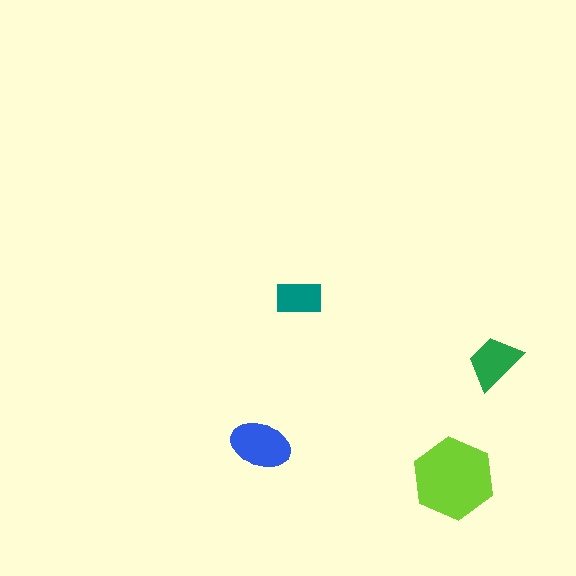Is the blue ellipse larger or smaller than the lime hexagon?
Smaller.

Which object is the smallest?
The teal rectangle.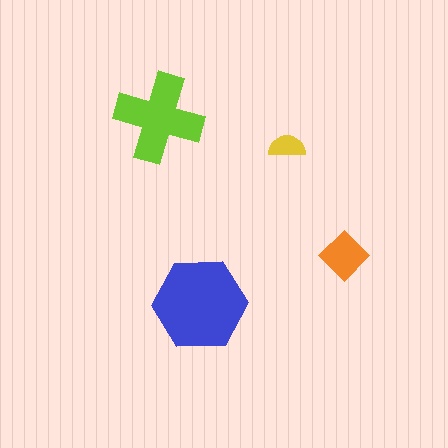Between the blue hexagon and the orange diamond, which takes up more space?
The blue hexagon.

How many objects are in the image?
There are 4 objects in the image.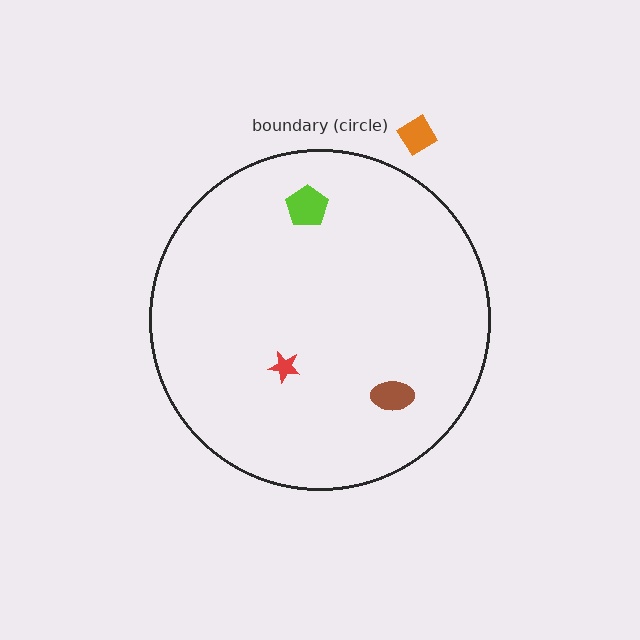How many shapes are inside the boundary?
3 inside, 1 outside.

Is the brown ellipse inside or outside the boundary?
Inside.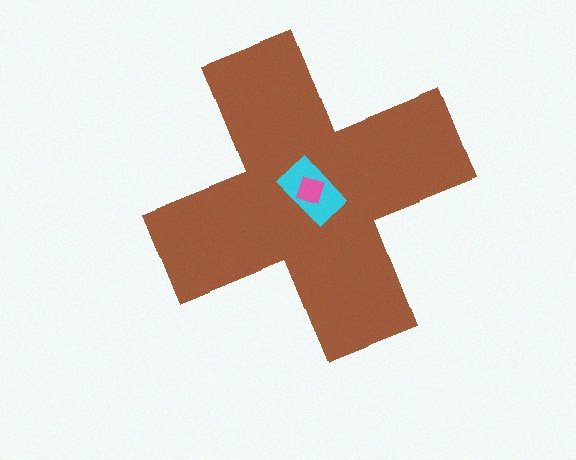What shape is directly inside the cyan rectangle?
The pink diamond.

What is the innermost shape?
The pink diamond.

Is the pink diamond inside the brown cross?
Yes.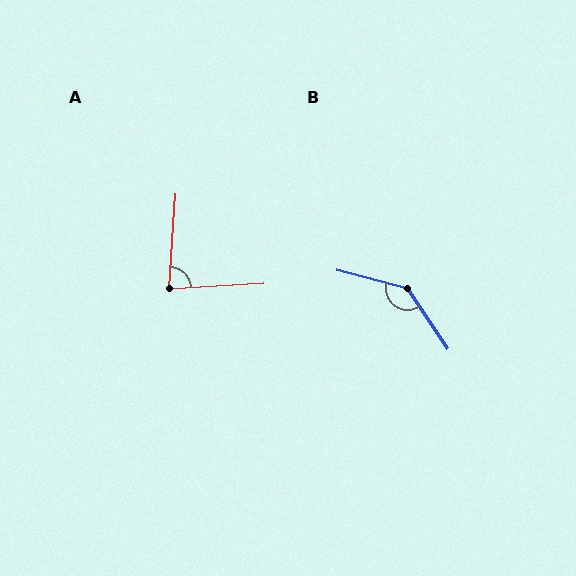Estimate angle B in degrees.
Approximately 139 degrees.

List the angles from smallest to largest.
A (83°), B (139°).